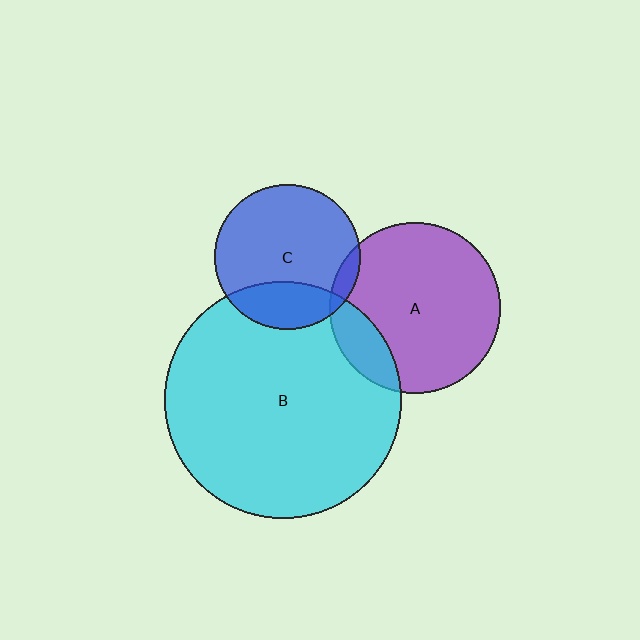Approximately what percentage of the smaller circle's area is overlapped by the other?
Approximately 25%.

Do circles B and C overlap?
Yes.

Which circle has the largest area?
Circle B (cyan).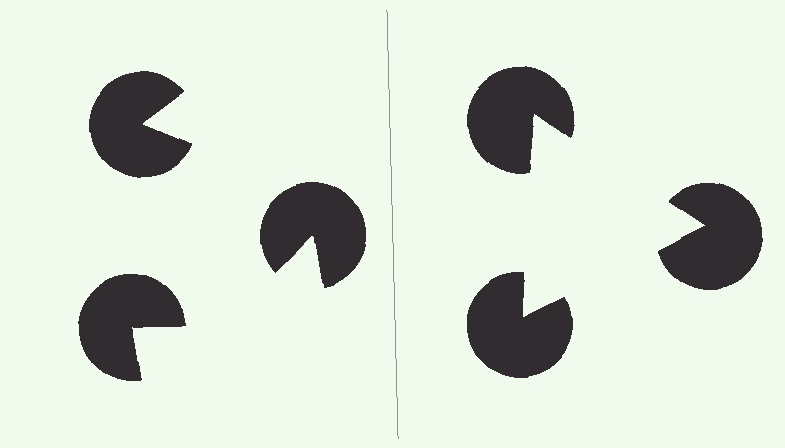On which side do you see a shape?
An illusory triangle appears on the right side. On the left side the wedge cuts are rotated, so no coherent shape forms.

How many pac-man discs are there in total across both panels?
6 — 3 on each side.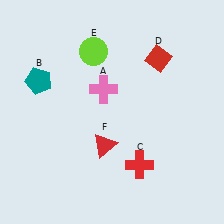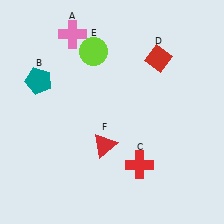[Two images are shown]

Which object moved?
The pink cross (A) moved up.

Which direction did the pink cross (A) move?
The pink cross (A) moved up.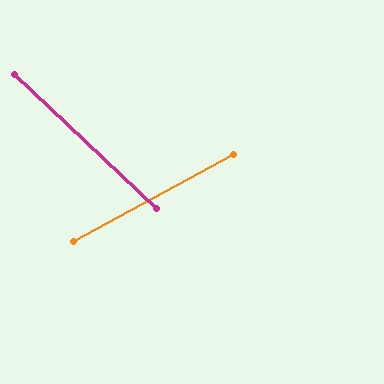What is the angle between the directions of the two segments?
Approximately 72 degrees.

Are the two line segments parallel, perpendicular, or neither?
Neither parallel nor perpendicular — they differ by about 72°.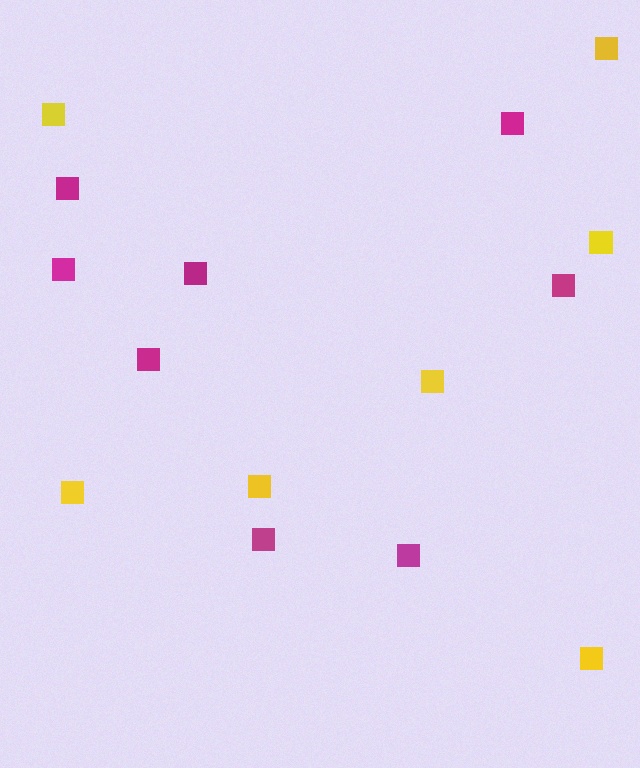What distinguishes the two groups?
There are 2 groups: one group of magenta squares (8) and one group of yellow squares (7).